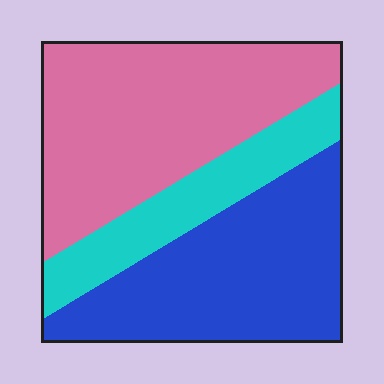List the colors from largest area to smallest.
From largest to smallest: pink, blue, cyan.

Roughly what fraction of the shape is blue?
Blue takes up between a third and a half of the shape.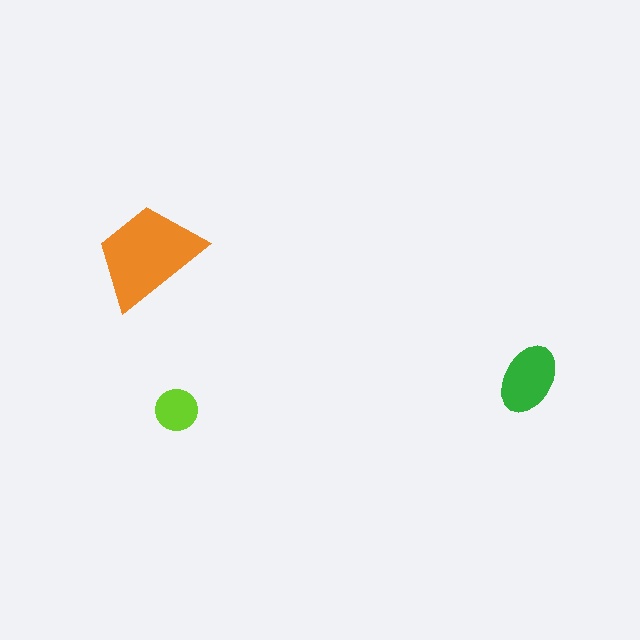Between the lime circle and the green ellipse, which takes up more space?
The green ellipse.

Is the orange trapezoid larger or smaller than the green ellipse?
Larger.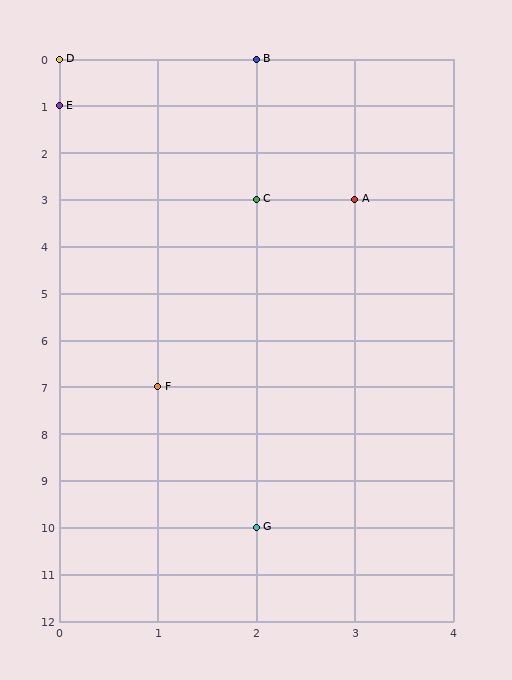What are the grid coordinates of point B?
Point B is at grid coordinates (2, 0).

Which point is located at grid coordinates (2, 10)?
Point G is at (2, 10).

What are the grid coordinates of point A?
Point A is at grid coordinates (3, 3).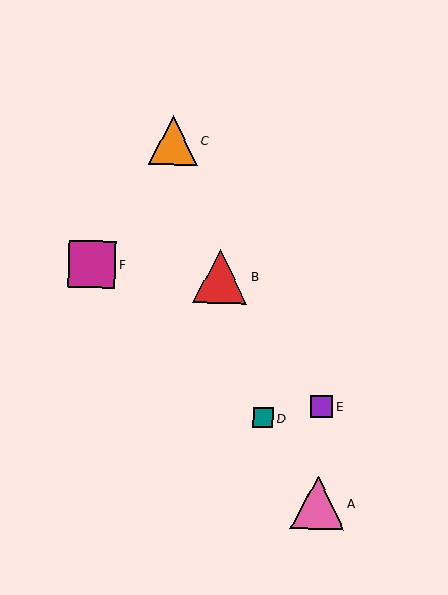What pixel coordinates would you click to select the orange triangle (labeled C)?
Click at (173, 141) to select the orange triangle C.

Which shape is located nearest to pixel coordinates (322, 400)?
The purple square (labeled E) at (322, 407) is nearest to that location.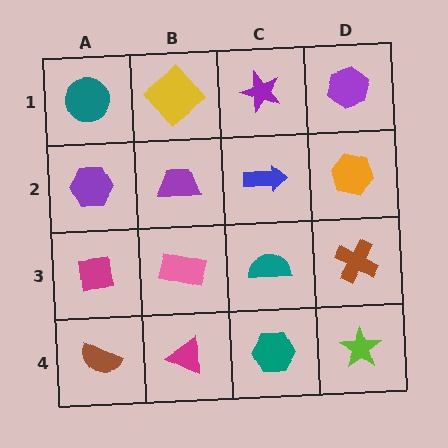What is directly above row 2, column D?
A purple hexagon.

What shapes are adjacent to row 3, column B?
A purple trapezoid (row 2, column B), a magenta triangle (row 4, column B), a magenta square (row 3, column A), a teal semicircle (row 3, column C).